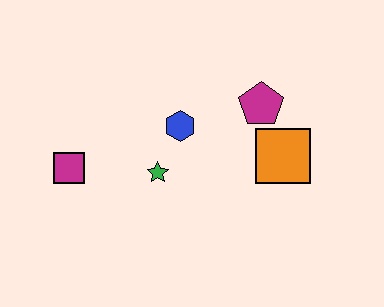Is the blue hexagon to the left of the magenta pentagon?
Yes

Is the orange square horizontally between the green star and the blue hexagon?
No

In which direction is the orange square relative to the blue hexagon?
The orange square is to the right of the blue hexagon.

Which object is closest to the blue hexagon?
The green star is closest to the blue hexagon.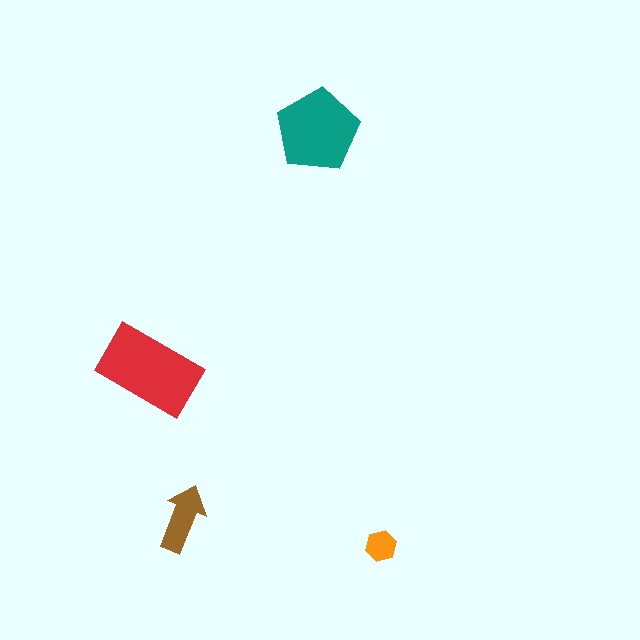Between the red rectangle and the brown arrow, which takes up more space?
The red rectangle.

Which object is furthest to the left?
The red rectangle is leftmost.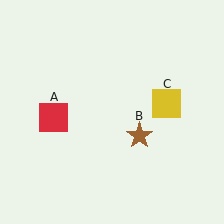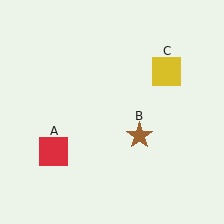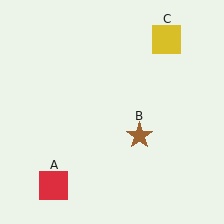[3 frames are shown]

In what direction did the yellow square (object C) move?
The yellow square (object C) moved up.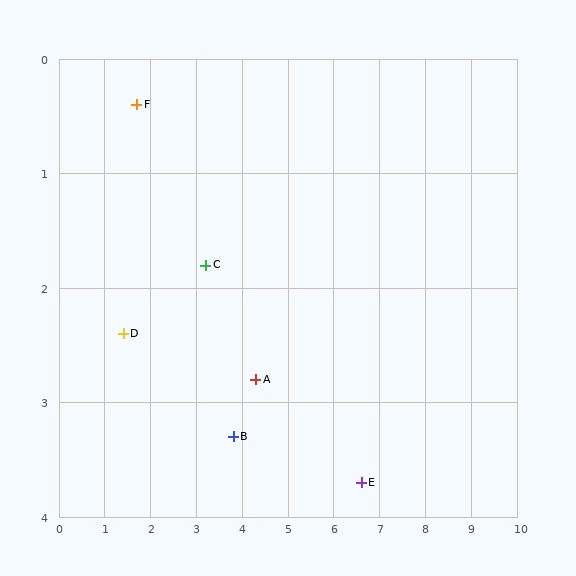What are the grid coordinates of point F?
Point F is at approximately (1.7, 0.4).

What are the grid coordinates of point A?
Point A is at approximately (4.3, 2.8).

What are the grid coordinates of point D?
Point D is at approximately (1.4, 2.4).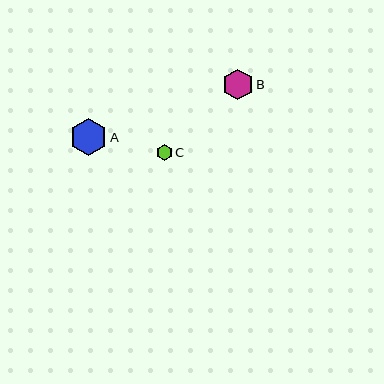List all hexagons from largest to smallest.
From largest to smallest: A, B, C.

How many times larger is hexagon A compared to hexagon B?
Hexagon A is approximately 1.2 times the size of hexagon B.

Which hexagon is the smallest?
Hexagon C is the smallest with a size of approximately 16 pixels.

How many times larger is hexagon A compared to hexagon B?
Hexagon A is approximately 1.2 times the size of hexagon B.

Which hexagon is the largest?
Hexagon A is the largest with a size of approximately 37 pixels.